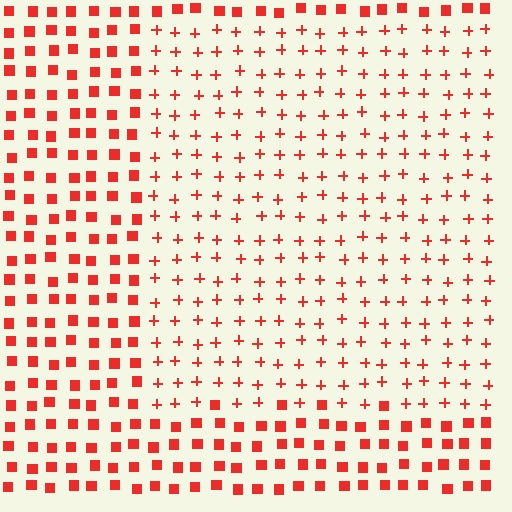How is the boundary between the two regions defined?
The boundary is defined by a change in element shape: plus signs inside vs. squares outside. All elements share the same color and spacing.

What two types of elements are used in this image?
The image uses plus signs inside the rectangle region and squares outside it.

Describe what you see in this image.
The image is filled with small red elements arranged in a uniform grid. A rectangle-shaped region contains plus signs, while the surrounding area contains squares. The boundary is defined purely by the change in element shape.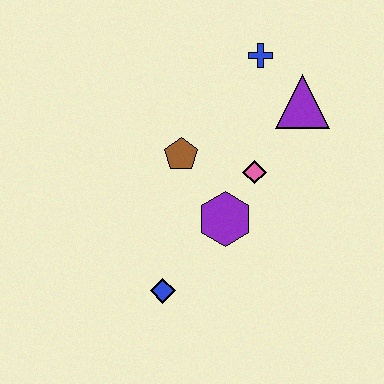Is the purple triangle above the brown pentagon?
Yes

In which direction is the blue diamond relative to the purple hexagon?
The blue diamond is below the purple hexagon.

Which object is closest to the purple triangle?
The blue cross is closest to the purple triangle.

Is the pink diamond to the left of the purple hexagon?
No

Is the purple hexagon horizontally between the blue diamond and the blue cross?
Yes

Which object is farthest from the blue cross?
The blue diamond is farthest from the blue cross.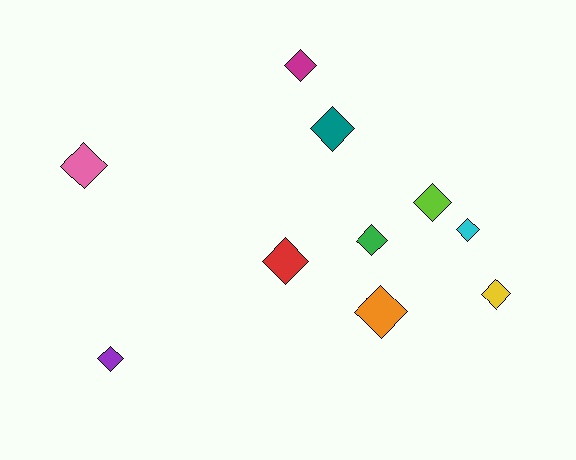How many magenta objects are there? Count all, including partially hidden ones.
There is 1 magenta object.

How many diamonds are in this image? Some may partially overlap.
There are 10 diamonds.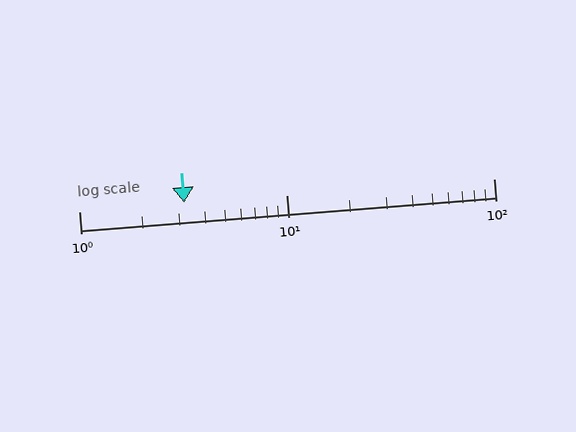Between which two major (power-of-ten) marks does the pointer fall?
The pointer is between 1 and 10.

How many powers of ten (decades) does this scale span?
The scale spans 2 decades, from 1 to 100.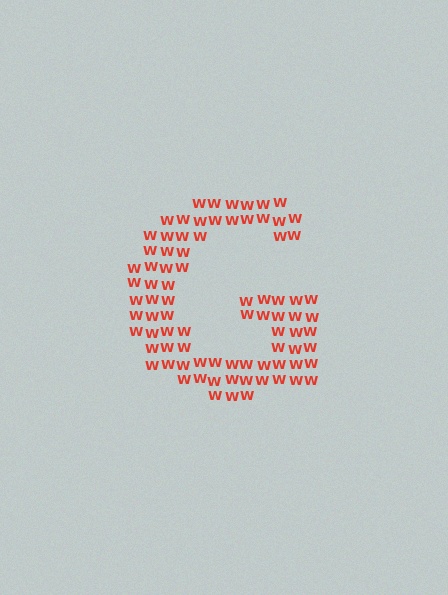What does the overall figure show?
The overall figure shows the letter G.